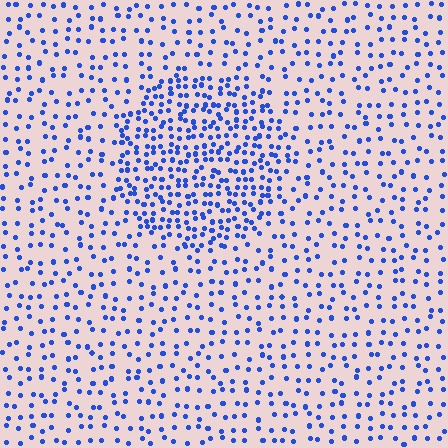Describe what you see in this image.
The image contains small blue elements arranged at two different densities. A circle-shaped region is visible where the elements are more densely packed than the surrounding area.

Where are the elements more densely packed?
The elements are more densely packed inside the circle boundary.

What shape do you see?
I see a circle.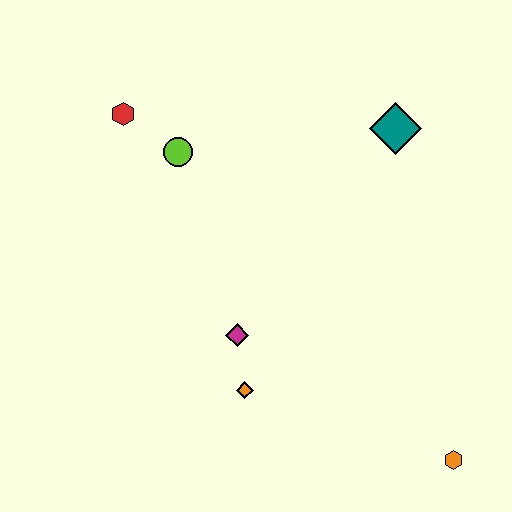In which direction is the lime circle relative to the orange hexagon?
The lime circle is above the orange hexagon.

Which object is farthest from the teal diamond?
The orange hexagon is farthest from the teal diamond.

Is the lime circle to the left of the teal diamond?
Yes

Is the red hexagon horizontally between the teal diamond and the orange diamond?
No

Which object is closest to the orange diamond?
The magenta diamond is closest to the orange diamond.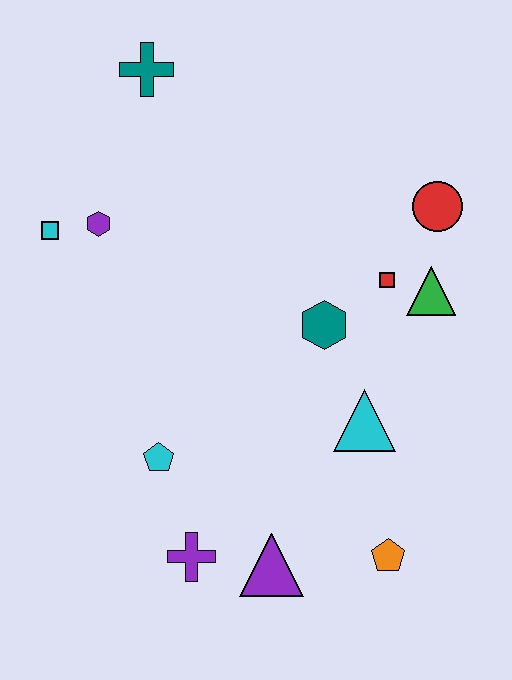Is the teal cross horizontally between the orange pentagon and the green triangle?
No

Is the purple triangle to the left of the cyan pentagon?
No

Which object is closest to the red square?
The green triangle is closest to the red square.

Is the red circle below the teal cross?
Yes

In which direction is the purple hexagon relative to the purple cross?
The purple hexagon is above the purple cross.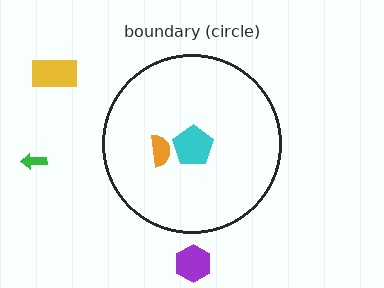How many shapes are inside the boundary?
2 inside, 3 outside.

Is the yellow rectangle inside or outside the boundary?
Outside.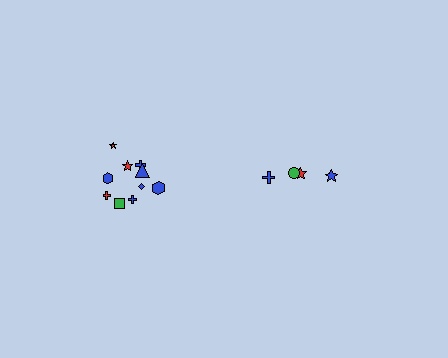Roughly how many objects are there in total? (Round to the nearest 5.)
Roughly 15 objects in total.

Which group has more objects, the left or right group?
The left group.